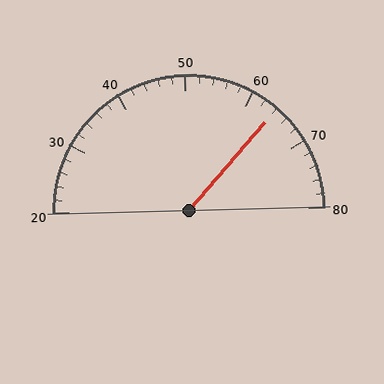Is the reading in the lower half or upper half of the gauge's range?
The reading is in the upper half of the range (20 to 80).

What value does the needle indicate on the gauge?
The needle indicates approximately 64.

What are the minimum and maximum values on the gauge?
The gauge ranges from 20 to 80.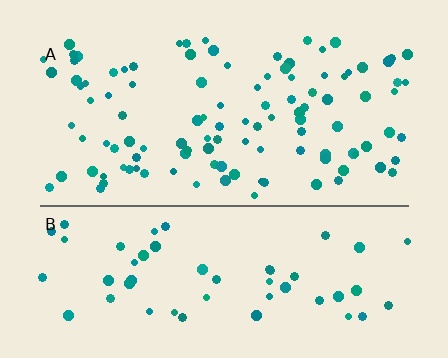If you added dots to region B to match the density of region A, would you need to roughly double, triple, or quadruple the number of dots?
Approximately double.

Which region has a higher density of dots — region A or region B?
A (the top).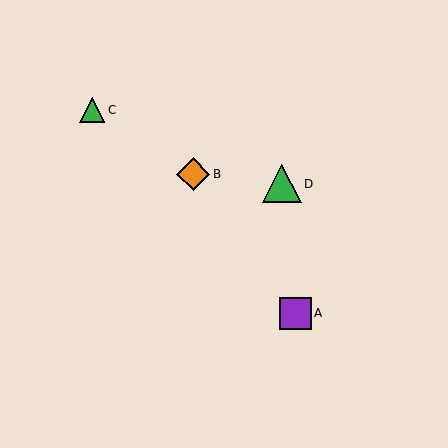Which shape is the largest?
The green triangle (labeled D) is the largest.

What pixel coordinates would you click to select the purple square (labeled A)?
Click at (295, 313) to select the purple square A.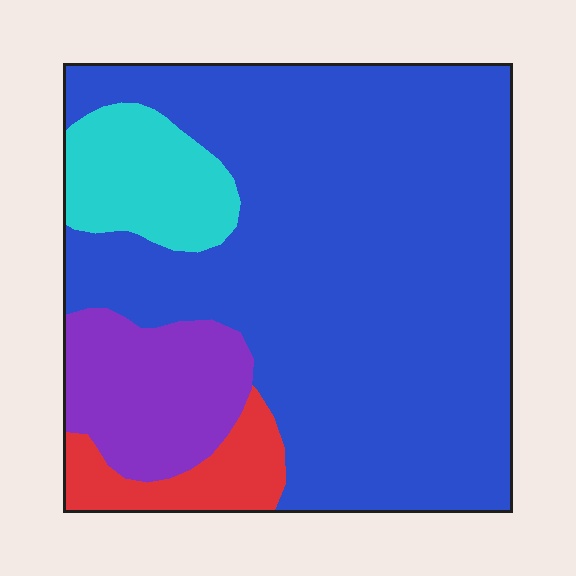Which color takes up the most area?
Blue, at roughly 70%.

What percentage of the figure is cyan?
Cyan covers 10% of the figure.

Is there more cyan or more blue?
Blue.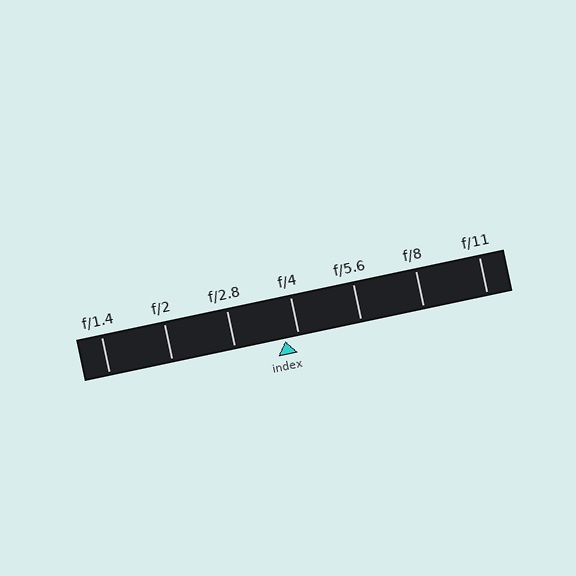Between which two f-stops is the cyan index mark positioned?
The index mark is between f/2.8 and f/4.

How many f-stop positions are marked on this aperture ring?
There are 7 f-stop positions marked.